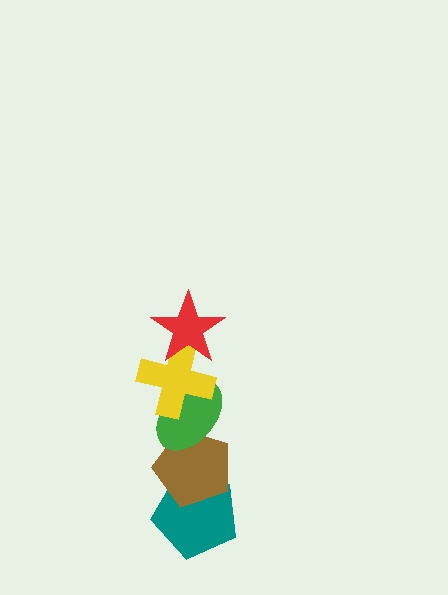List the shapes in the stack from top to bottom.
From top to bottom: the red star, the yellow cross, the green ellipse, the brown pentagon, the teal pentagon.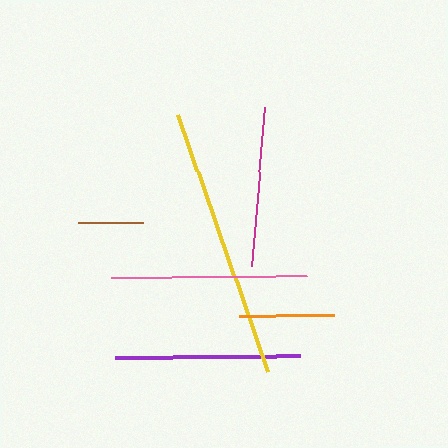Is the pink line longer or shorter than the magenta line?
The pink line is longer than the magenta line.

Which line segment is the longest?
The yellow line is the longest at approximately 272 pixels.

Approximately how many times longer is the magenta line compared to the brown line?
The magenta line is approximately 2.5 times the length of the brown line.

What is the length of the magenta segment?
The magenta segment is approximately 160 pixels long.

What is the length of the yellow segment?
The yellow segment is approximately 272 pixels long.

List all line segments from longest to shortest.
From longest to shortest: yellow, pink, purple, magenta, orange, brown.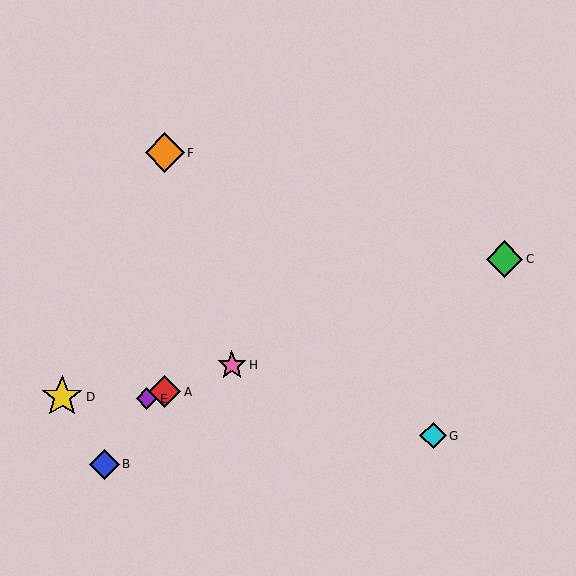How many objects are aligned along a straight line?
4 objects (A, C, E, H) are aligned along a straight line.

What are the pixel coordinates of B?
Object B is at (105, 464).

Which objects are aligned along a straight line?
Objects A, C, E, H are aligned along a straight line.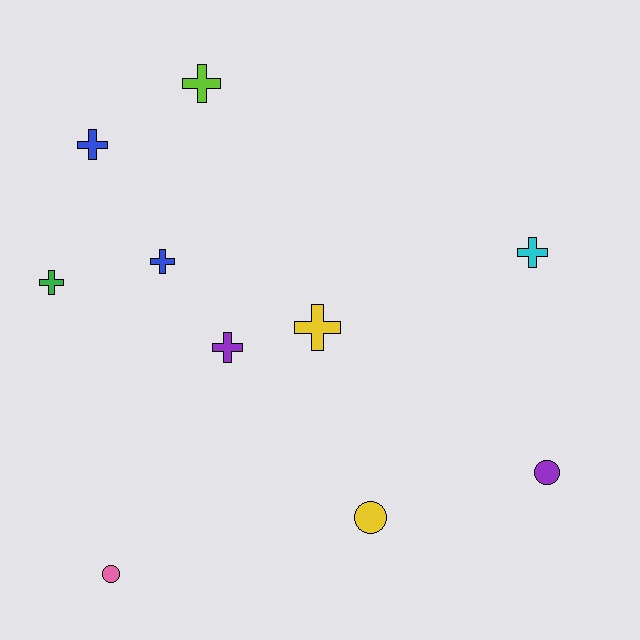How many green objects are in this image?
There is 1 green object.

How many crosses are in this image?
There are 7 crosses.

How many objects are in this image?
There are 10 objects.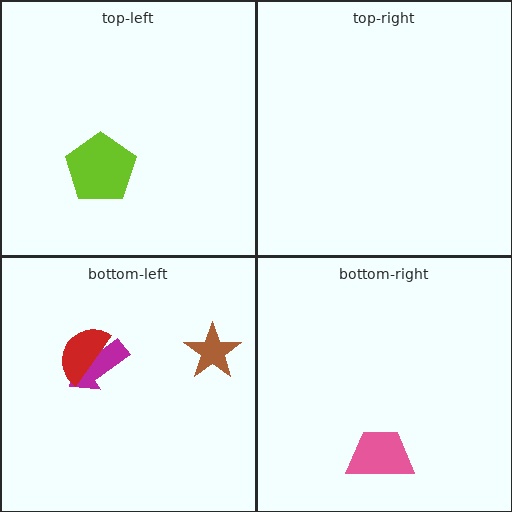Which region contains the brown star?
The bottom-left region.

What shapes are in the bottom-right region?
The pink trapezoid.